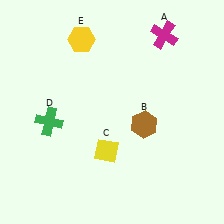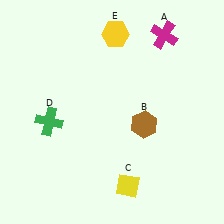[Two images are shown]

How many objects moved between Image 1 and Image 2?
2 objects moved between the two images.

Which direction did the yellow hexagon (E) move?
The yellow hexagon (E) moved right.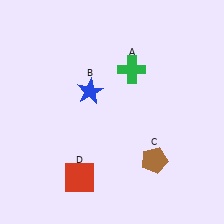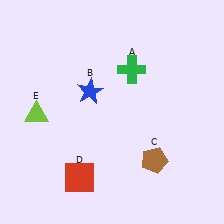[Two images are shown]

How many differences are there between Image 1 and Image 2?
There is 1 difference between the two images.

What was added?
A lime triangle (E) was added in Image 2.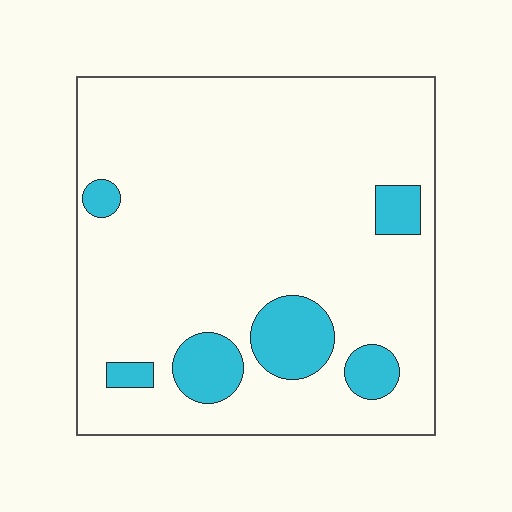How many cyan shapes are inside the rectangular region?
6.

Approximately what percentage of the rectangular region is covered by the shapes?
Approximately 15%.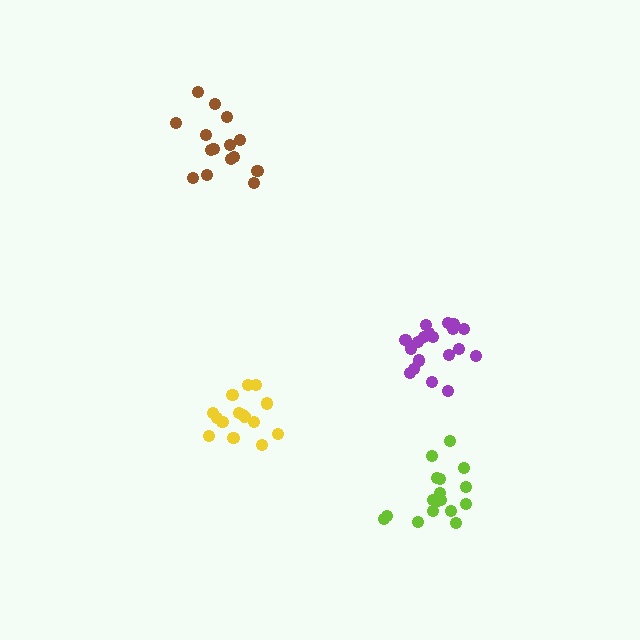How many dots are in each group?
Group 1: 17 dots, Group 2: 15 dots, Group 3: 19 dots, Group 4: 15 dots (66 total).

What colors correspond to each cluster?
The clusters are colored: lime, yellow, purple, brown.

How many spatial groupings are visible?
There are 4 spatial groupings.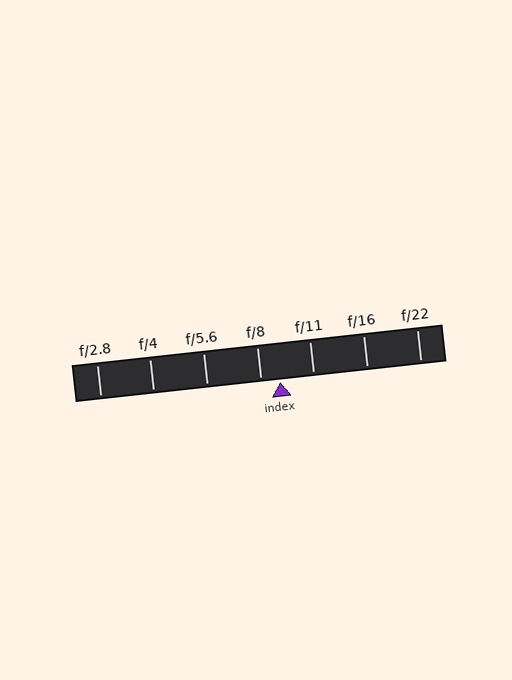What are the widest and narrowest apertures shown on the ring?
The widest aperture shown is f/2.8 and the narrowest is f/22.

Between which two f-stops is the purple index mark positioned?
The index mark is between f/8 and f/11.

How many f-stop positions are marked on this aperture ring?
There are 7 f-stop positions marked.